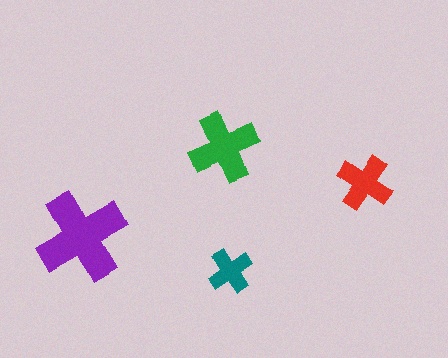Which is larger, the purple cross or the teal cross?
The purple one.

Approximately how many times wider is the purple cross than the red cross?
About 1.5 times wider.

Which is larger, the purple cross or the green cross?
The purple one.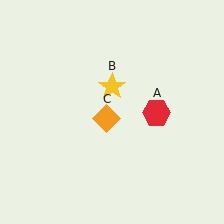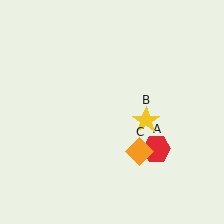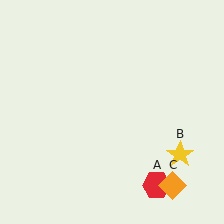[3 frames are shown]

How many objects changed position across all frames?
3 objects changed position: red hexagon (object A), yellow star (object B), orange diamond (object C).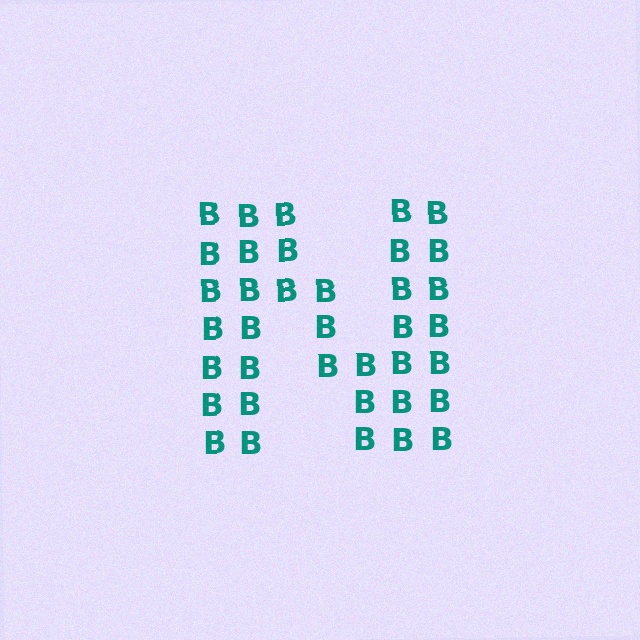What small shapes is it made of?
It is made of small letter B's.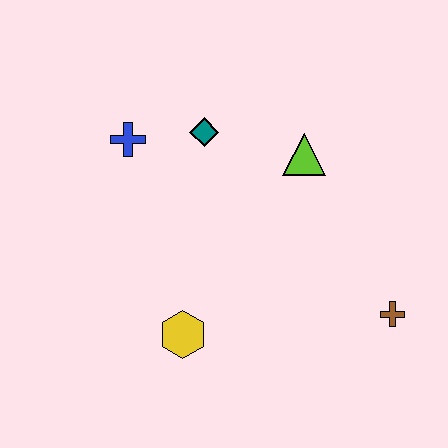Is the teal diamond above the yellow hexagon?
Yes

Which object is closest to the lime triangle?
The teal diamond is closest to the lime triangle.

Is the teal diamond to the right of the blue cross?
Yes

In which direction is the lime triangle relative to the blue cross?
The lime triangle is to the right of the blue cross.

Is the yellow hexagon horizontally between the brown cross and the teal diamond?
No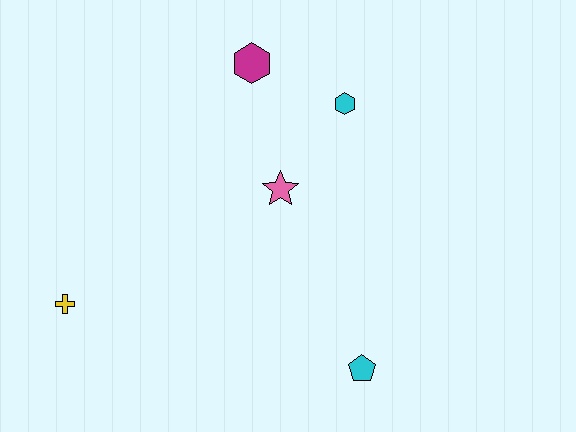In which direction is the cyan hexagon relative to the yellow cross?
The cyan hexagon is to the right of the yellow cross.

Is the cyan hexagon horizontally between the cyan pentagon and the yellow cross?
Yes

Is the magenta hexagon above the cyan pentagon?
Yes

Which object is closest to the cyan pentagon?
The pink star is closest to the cyan pentagon.